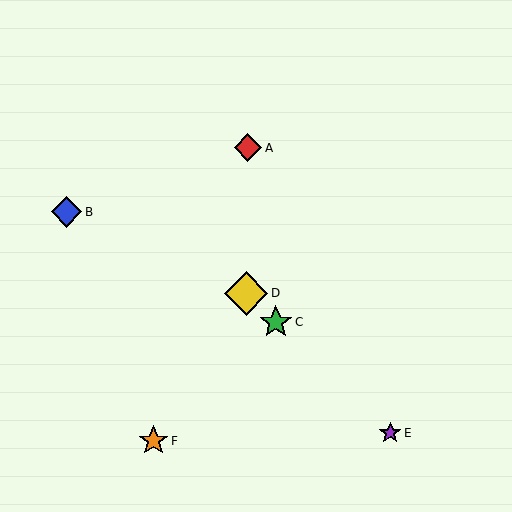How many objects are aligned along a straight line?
3 objects (C, D, E) are aligned along a straight line.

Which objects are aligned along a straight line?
Objects C, D, E are aligned along a straight line.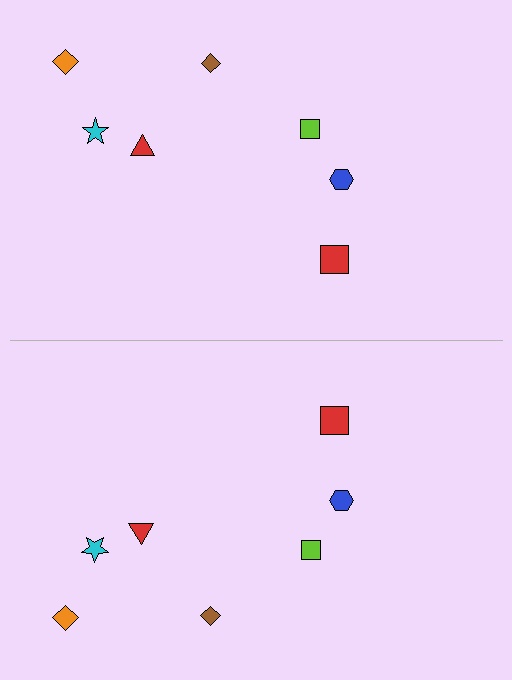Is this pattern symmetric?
Yes, this pattern has bilateral (reflection) symmetry.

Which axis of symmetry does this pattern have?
The pattern has a horizontal axis of symmetry running through the center of the image.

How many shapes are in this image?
There are 14 shapes in this image.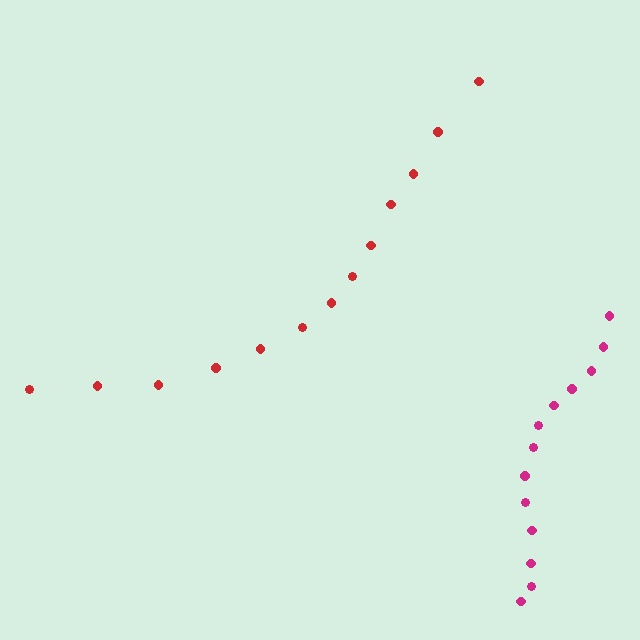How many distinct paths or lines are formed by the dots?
There are 2 distinct paths.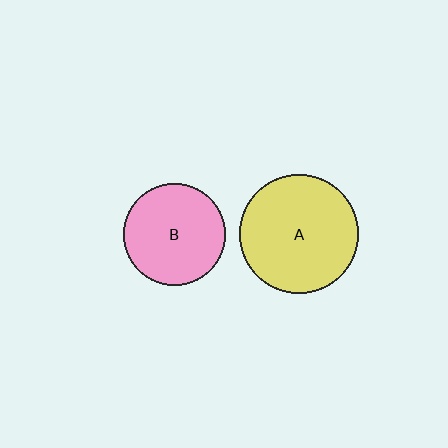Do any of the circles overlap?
No, none of the circles overlap.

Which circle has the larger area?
Circle A (yellow).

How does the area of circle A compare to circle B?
Approximately 1.4 times.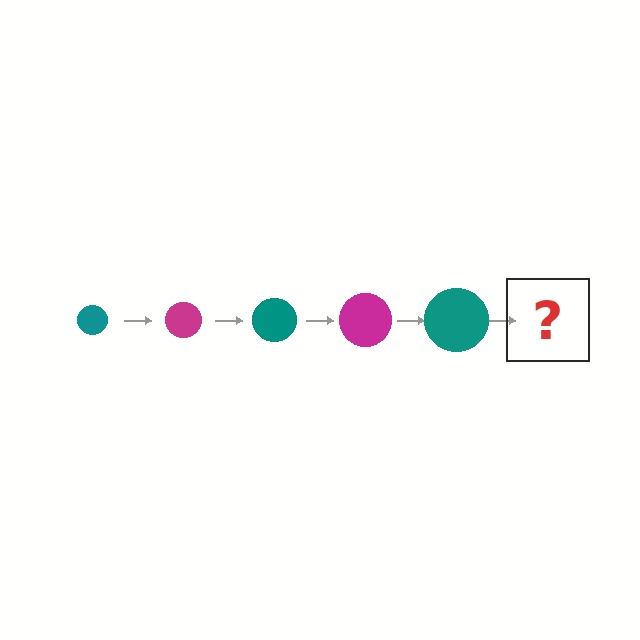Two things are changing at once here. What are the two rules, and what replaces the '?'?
The two rules are that the circle grows larger each step and the color cycles through teal and magenta. The '?' should be a magenta circle, larger than the previous one.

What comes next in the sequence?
The next element should be a magenta circle, larger than the previous one.